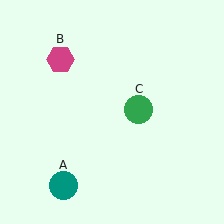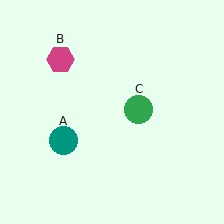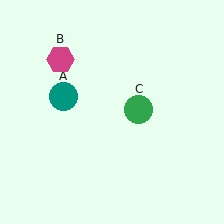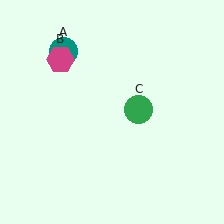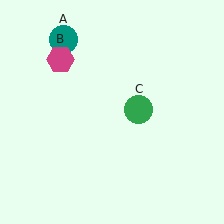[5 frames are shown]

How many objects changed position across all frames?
1 object changed position: teal circle (object A).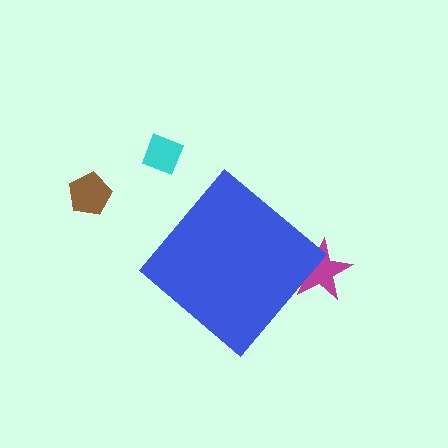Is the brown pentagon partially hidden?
No, the brown pentagon is fully visible.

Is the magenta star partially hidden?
Yes, the magenta star is partially hidden behind the blue diamond.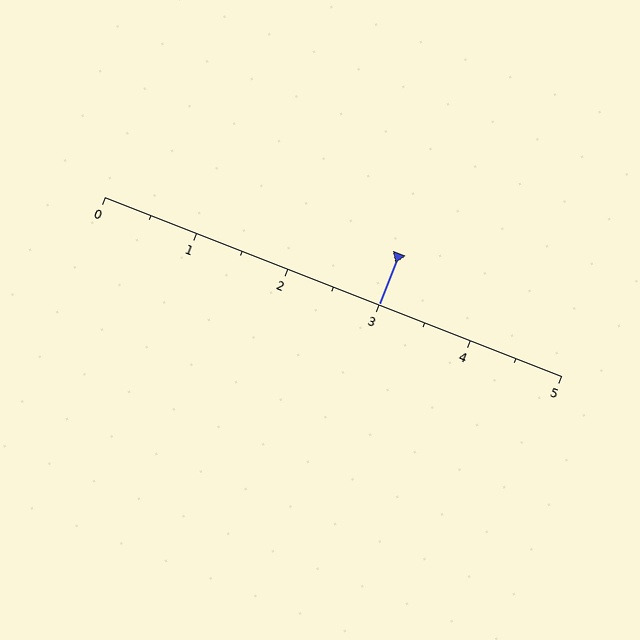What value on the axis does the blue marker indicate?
The marker indicates approximately 3.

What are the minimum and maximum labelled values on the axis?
The axis runs from 0 to 5.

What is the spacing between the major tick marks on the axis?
The major ticks are spaced 1 apart.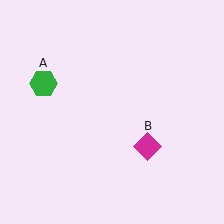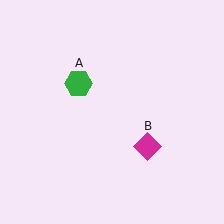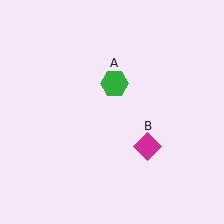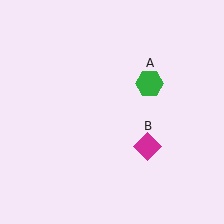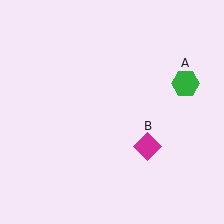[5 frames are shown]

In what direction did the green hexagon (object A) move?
The green hexagon (object A) moved right.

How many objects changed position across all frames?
1 object changed position: green hexagon (object A).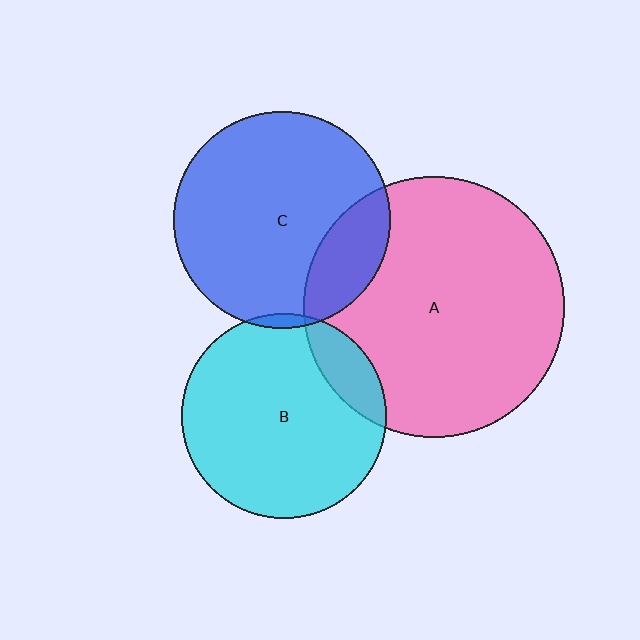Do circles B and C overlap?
Yes.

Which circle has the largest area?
Circle A (pink).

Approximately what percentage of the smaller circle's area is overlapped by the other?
Approximately 5%.